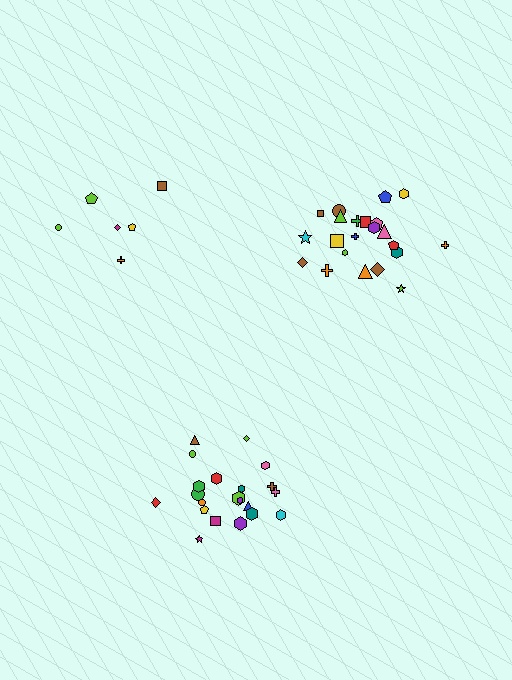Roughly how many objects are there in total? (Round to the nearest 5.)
Roughly 50 objects in total.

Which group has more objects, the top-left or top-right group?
The top-right group.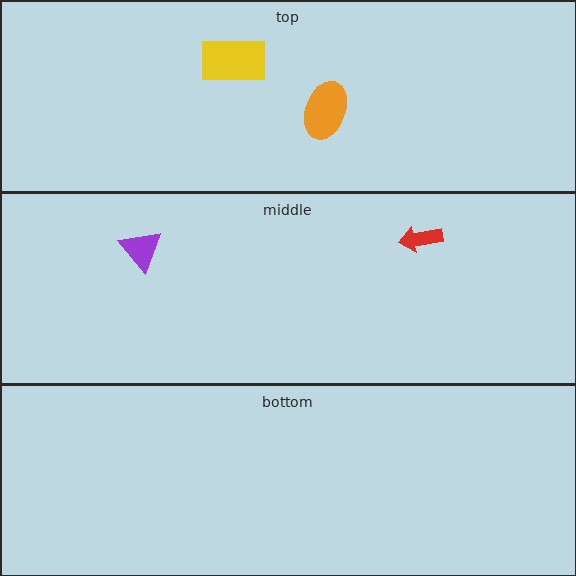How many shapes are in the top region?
2.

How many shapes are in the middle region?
2.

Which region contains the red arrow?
The middle region.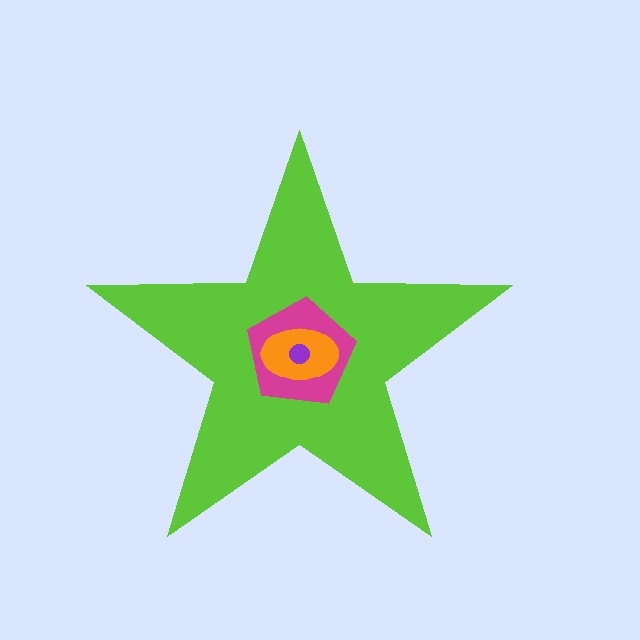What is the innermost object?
The purple circle.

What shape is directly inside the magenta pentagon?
The orange ellipse.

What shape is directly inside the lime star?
The magenta pentagon.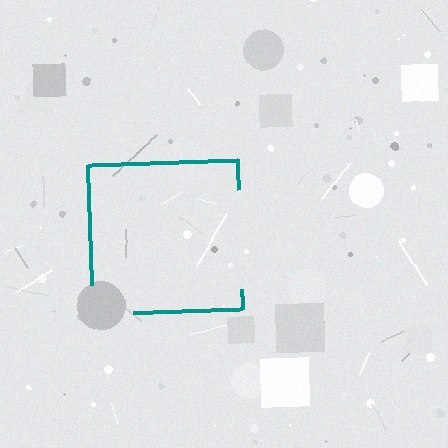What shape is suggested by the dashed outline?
The dashed outline suggests a square.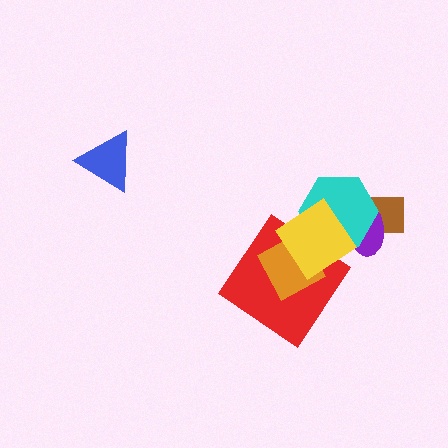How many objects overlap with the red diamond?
2 objects overlap with the red diamond.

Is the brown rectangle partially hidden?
Yes, it is partially covered by another shape.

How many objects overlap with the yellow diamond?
4 objects overlap with the yellow diamond.